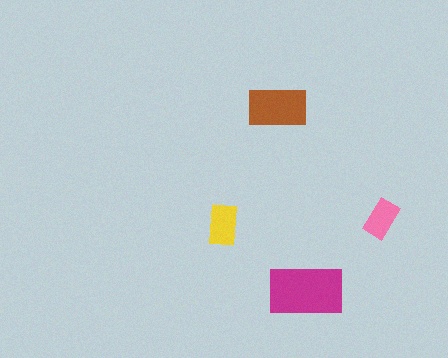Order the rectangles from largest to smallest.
the magenta one, the brown one, the yellow one, the pink one.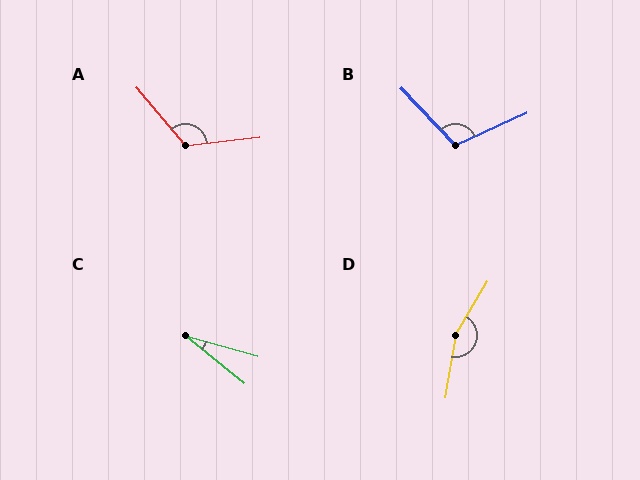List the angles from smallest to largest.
C (24°), B (109°), A (124°), D (159°).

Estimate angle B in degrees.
Approximately 109 degrees.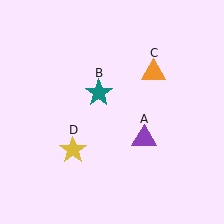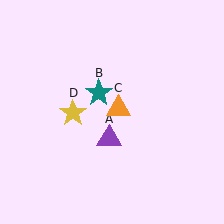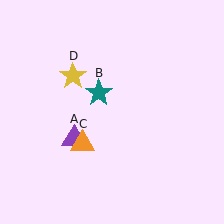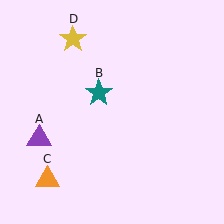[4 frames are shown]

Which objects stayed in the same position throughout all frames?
Teal star (object B) remained stationary.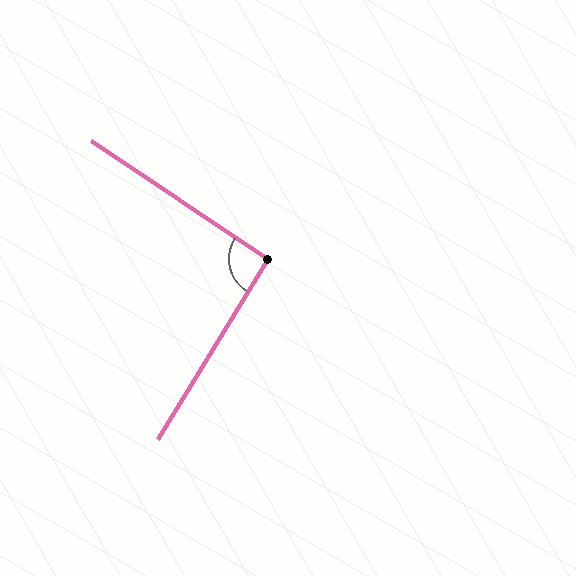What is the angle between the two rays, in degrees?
Approximately 93 degrees.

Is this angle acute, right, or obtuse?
It is approximately a right angle.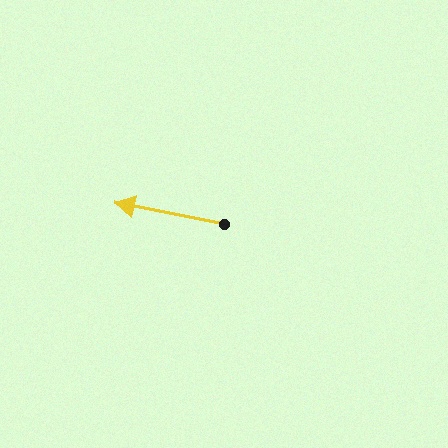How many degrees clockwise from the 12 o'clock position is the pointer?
Approximately 281 degrees.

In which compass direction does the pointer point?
West.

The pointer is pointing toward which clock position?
Roughly 9 o'clock.